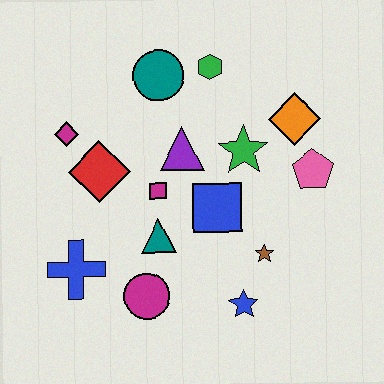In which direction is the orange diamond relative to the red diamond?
The orange diamond is to the right of the red diamond.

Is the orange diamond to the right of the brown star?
Yes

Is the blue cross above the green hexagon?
No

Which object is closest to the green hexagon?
The teal circle is closest to the green hexagon.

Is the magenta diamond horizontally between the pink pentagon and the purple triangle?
No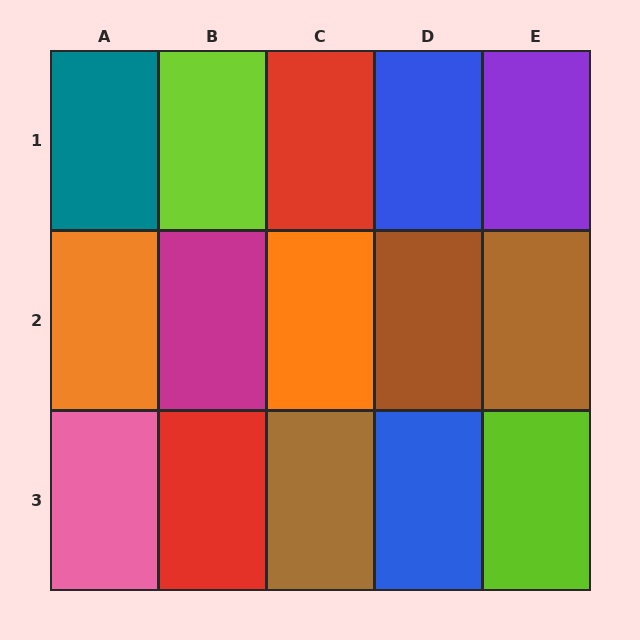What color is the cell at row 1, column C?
Red.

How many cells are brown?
3 cells are brown.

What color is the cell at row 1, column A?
Teal.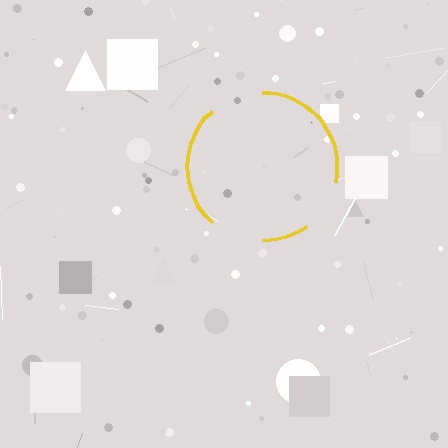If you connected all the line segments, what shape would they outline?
They would outline a circle.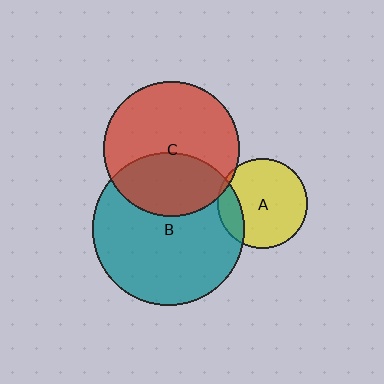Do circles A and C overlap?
Yes.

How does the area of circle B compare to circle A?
Approximately 2.8 times.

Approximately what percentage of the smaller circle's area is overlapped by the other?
Approximately 5%.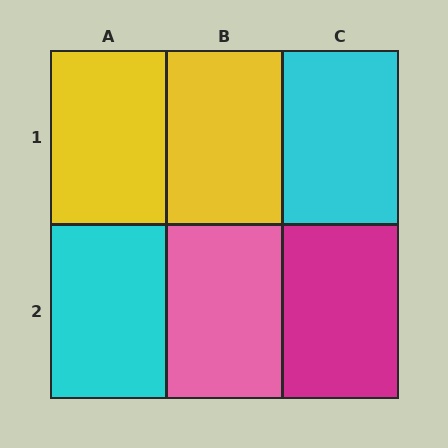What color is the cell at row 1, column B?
Yellow.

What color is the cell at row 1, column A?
Yellow.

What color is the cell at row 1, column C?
Cyan.